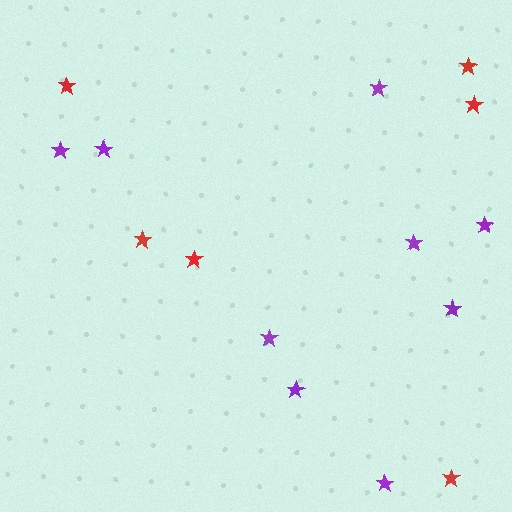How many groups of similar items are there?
There are 2 groups: one group of purple stars (9) and one group of red stars (6).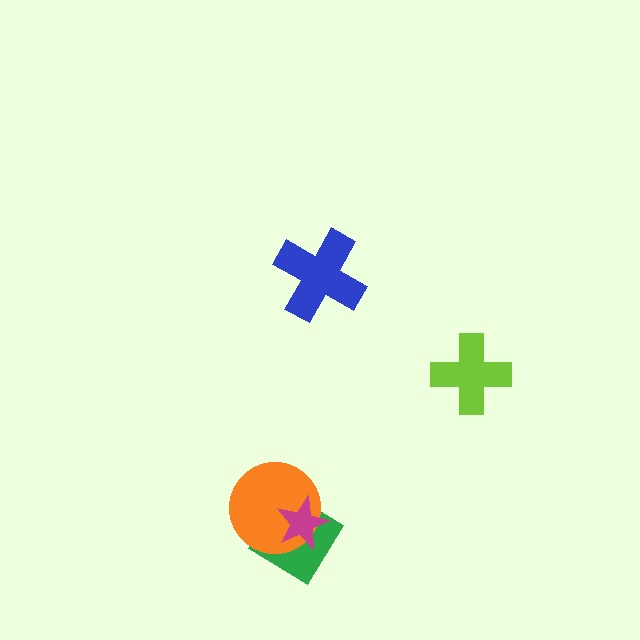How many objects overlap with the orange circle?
2 objects overlap with the orange circle.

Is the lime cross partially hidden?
No, no other shape covers it.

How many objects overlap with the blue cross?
0 objects overlap with the blue cross.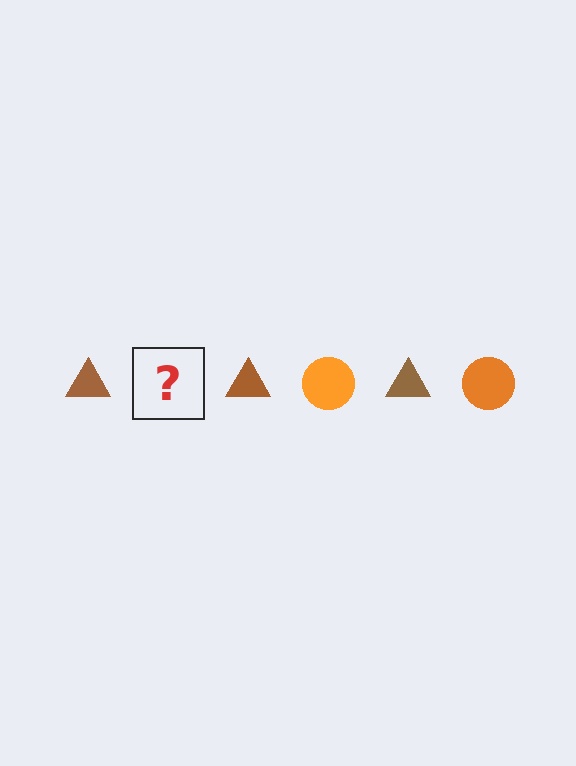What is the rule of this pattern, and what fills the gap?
The rule is that the pattern alternates between brown triangle and orange circle. The gap should be filled with an orange circle.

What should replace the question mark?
The question mark should be replaced with an orange circle.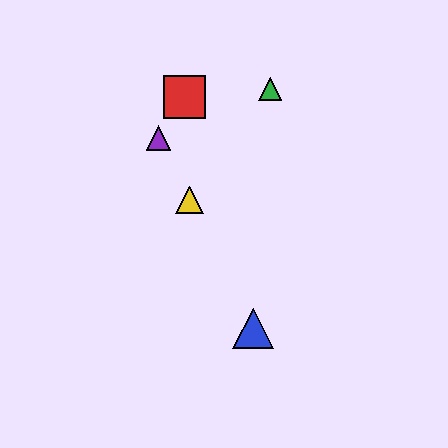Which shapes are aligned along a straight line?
The blue triangle, the yellow triangle, the purple triangle are aligned along a straight line.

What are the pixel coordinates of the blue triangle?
The blue triangle is at (253, 328).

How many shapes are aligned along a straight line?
3 shapes (the blue triangle, the yellow triangle, the purple triangle) are aligned along a straight line.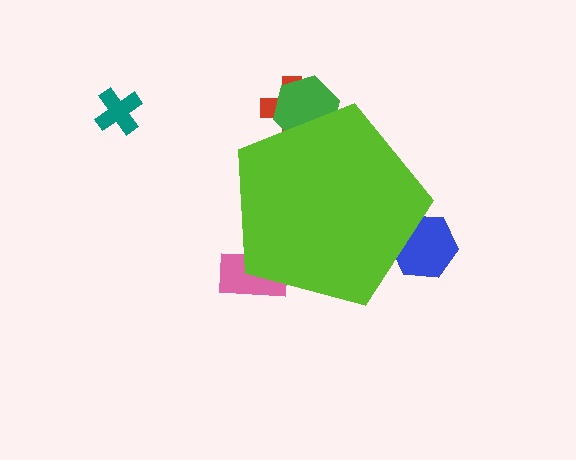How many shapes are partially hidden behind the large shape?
4 shapes are partially hidden.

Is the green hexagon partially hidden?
Yes, the green hexagon is partially hidden behind the lime pentagon.